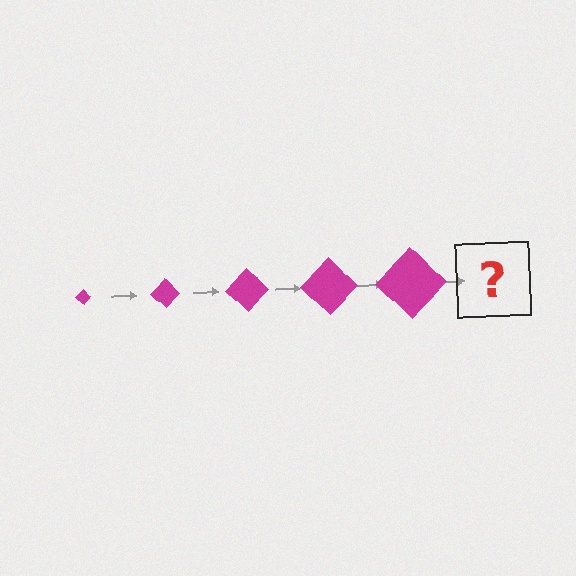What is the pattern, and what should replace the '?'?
The pattern is that the diamond gets progressively larger each step. The '?' should be a magenta diamond, larger than the previous one.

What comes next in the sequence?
The next element should be a magenta diamond, larger than the previous one.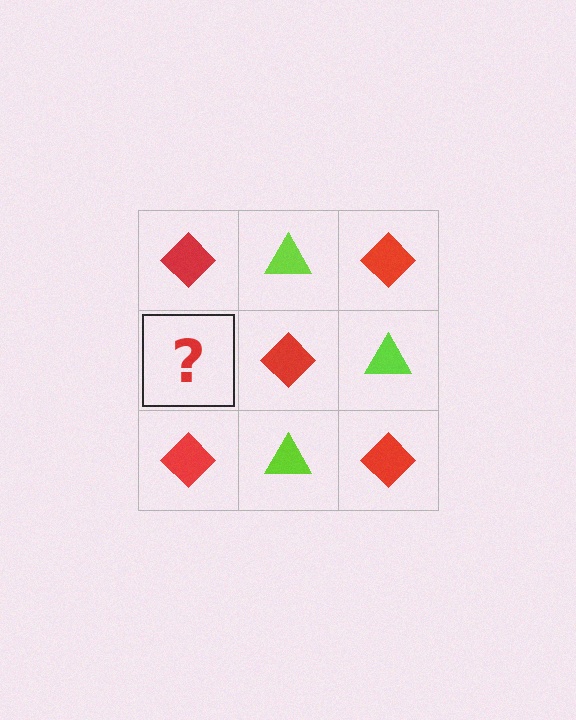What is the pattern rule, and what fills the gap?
The rule is that it alternates red diamond and lime triangle in a checkerboard pattern. The gap should be filled with a lime triangle.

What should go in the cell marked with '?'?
The missing cell should contain a lime triangle.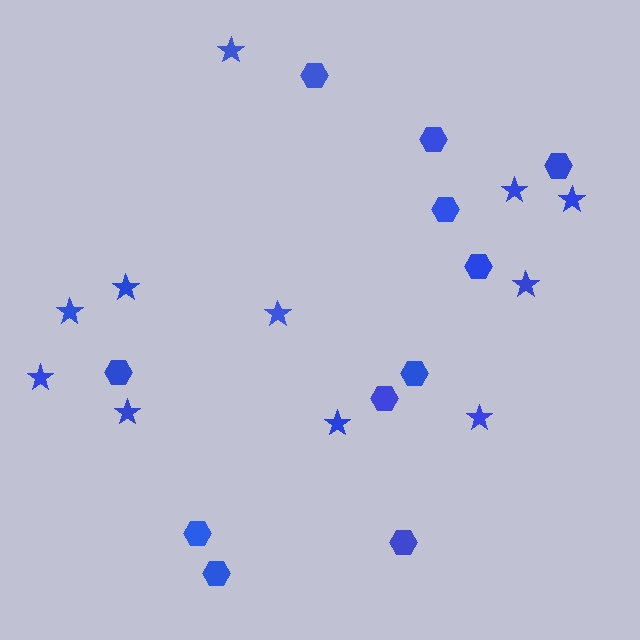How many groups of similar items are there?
There are 2 groups: one group of stars (11) and one group of hexagons (11).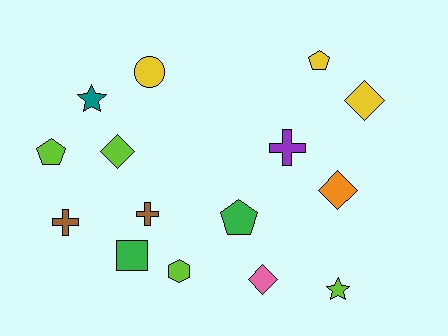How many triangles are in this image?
There are no triangles.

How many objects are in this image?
There are 15 objects.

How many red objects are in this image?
There are no red objects.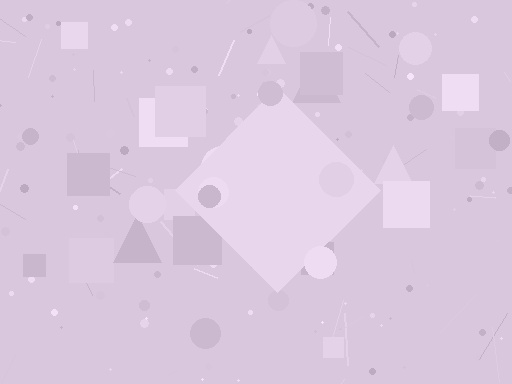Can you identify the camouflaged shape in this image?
The camouflaged shape is a diamond.